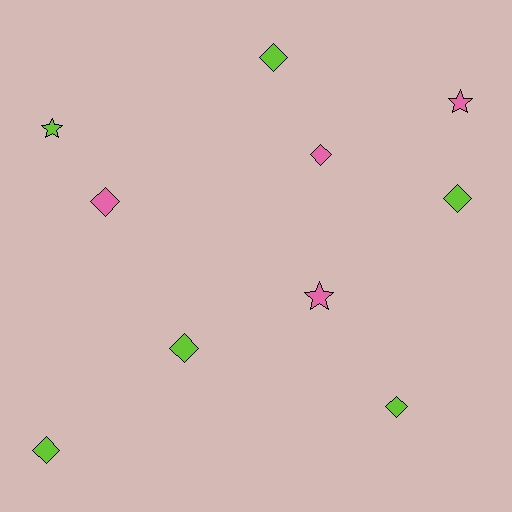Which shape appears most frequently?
Diamond, with 7 objects.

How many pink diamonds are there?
There are 2 pink diamonds.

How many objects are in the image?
There are 10 objects.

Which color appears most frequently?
Lime, with 6 objects.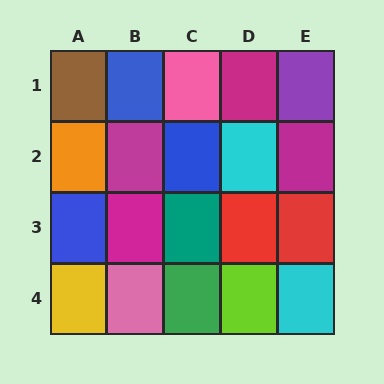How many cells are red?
2 cells are red.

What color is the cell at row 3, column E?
Red.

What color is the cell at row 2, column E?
Magenta.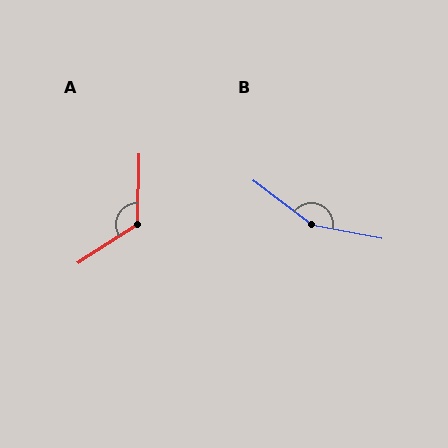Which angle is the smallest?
A, at approximately 124 degrees.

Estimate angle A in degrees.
Approximately 124 degrees.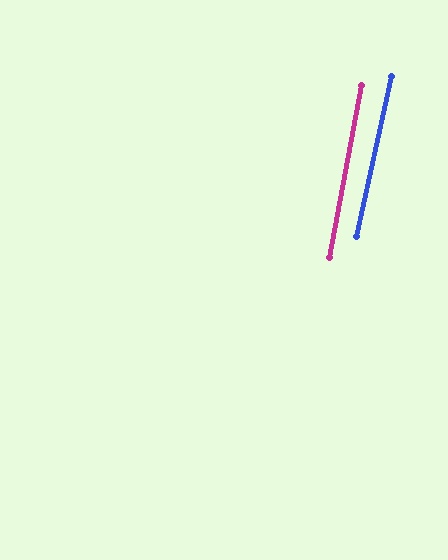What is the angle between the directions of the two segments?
Approximately 2 degrees.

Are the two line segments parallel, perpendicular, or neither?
Parallel — their directions differ by only 1.9°.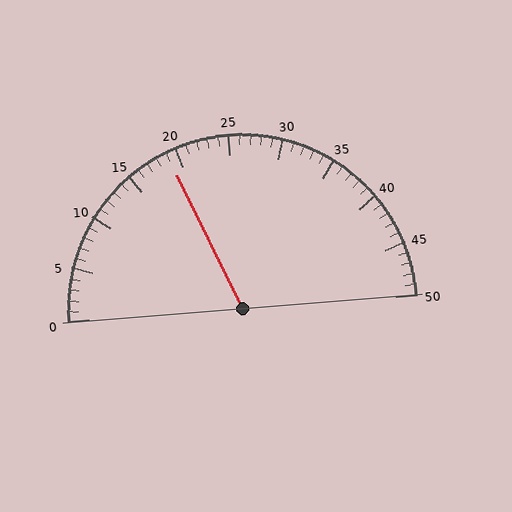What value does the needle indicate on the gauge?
The needle indicates approximately 19.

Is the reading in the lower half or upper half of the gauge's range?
The reading is in the lower half of the range (0 to 50).